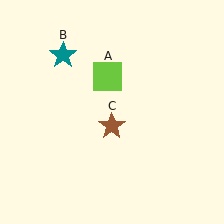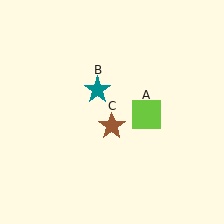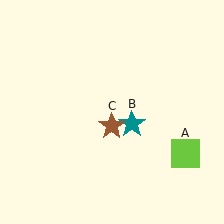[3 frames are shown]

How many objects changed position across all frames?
2 objects changed position: lime square (object A), teal star (object B).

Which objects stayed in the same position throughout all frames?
Brown star (object C) remained stationary.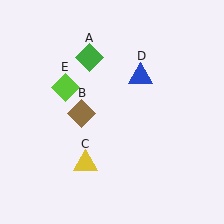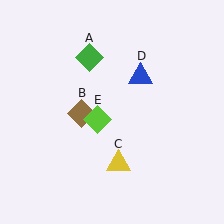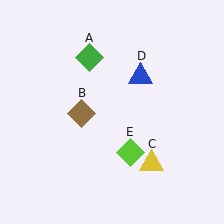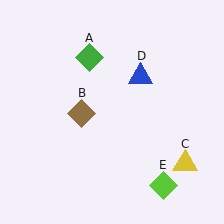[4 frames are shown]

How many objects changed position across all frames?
2 objects changed position: yellow triangle (object C), lime diamond (object E).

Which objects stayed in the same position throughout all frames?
Green diamond (object A) and brown diamond (object B) and blue triangle (object D) remained stationary.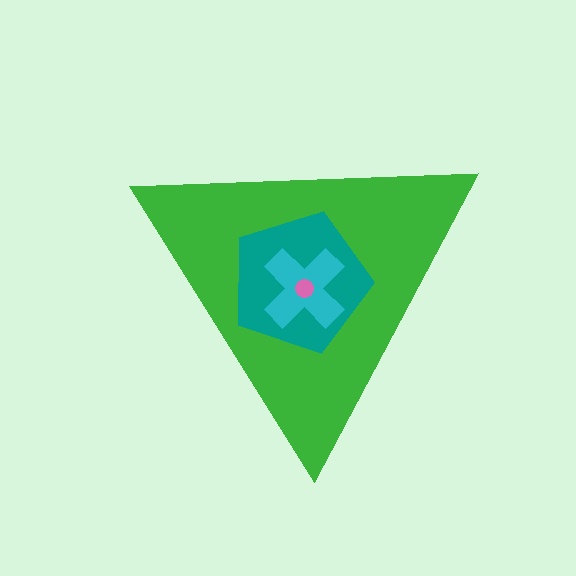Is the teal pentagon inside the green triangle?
Yes.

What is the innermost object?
The pink circle.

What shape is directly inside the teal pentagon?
The cyan cross.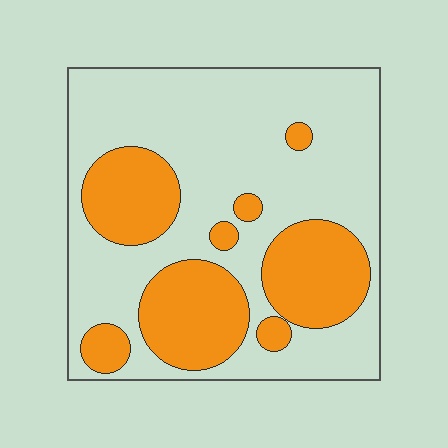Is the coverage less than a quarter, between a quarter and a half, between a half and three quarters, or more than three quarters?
Between a quarter and a half.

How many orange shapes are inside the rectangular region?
8.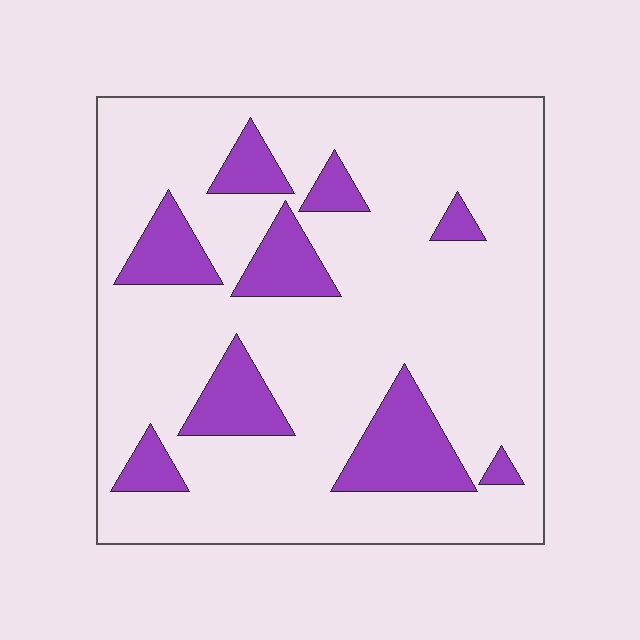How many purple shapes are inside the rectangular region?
9.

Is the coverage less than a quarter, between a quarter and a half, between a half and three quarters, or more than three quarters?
Less than a quarter.